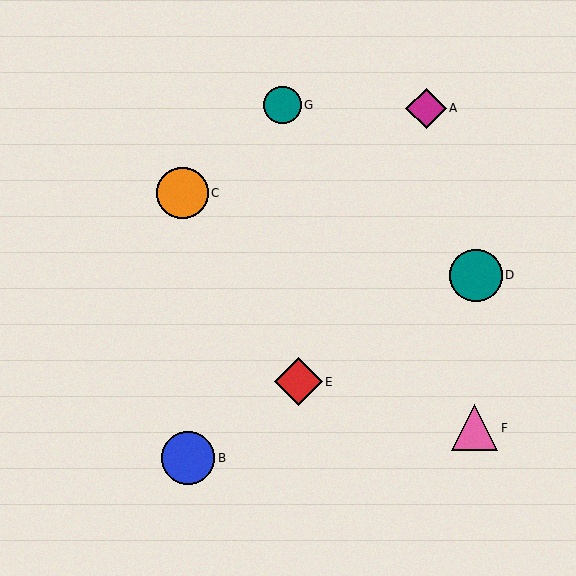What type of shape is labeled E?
Shape E is a red diamond.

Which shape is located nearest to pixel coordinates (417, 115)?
The magenta diamond (labeled A) at (426, 108) is nearest to that location.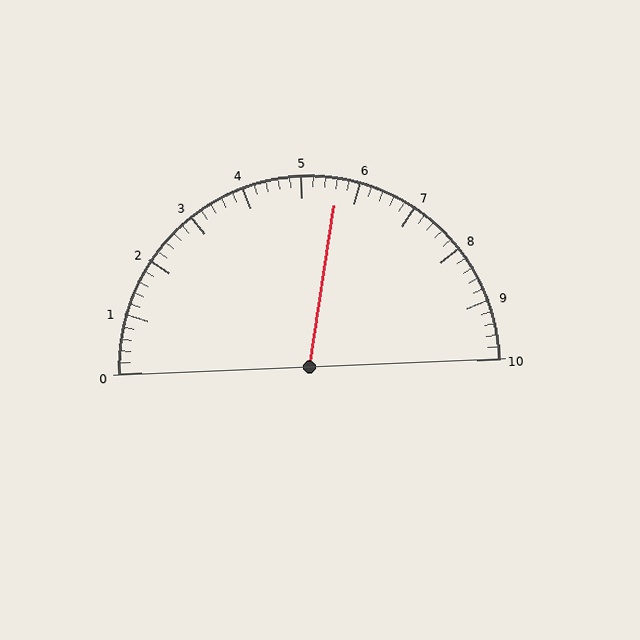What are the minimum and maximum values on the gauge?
The gauge ranges from 0 to 10.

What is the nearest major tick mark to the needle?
The nearest major tick mark is 6.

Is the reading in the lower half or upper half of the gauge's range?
The reading is in the upper half of the range (0 to 10).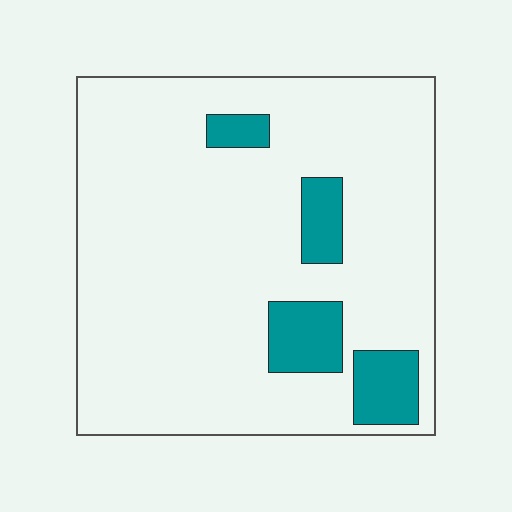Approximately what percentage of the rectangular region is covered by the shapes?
Approximately 10%.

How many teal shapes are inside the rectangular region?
4.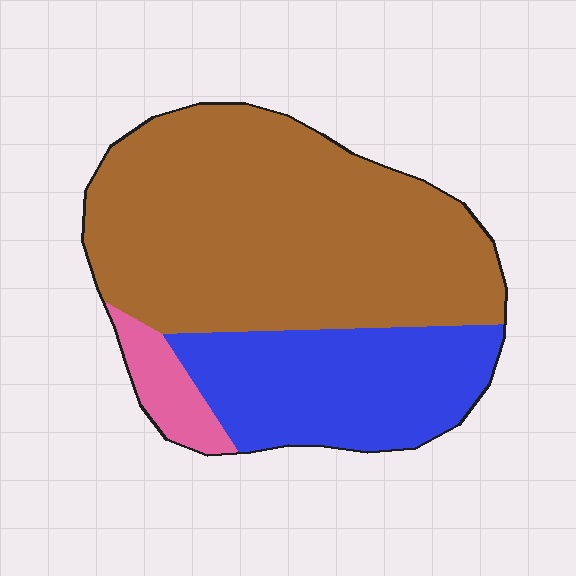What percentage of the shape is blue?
Blue covers roughly 30% of the shape.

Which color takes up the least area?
Pink, at roughly 5%.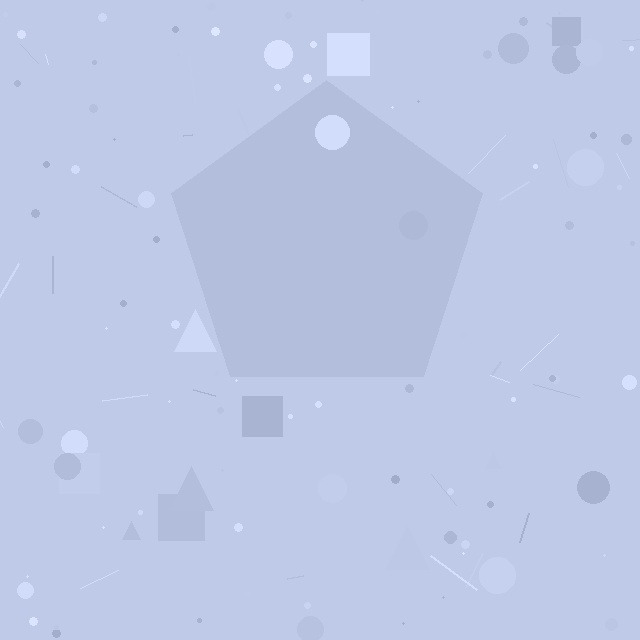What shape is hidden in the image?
A pentagon is hidden in the image.